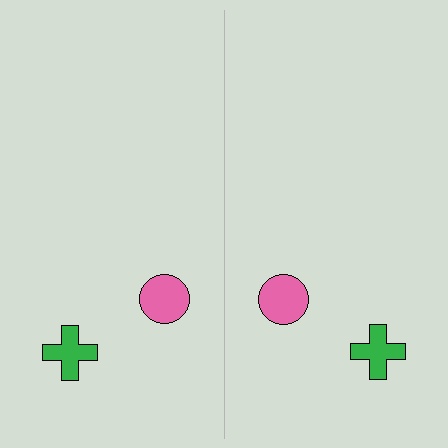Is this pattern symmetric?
Yes, this pattern has bilateral (reflection) symmetry.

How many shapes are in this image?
There are 4 shapes in this image.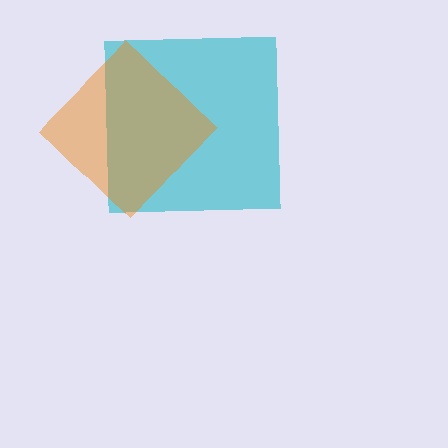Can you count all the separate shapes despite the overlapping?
Yes, there are 2 separate shapes.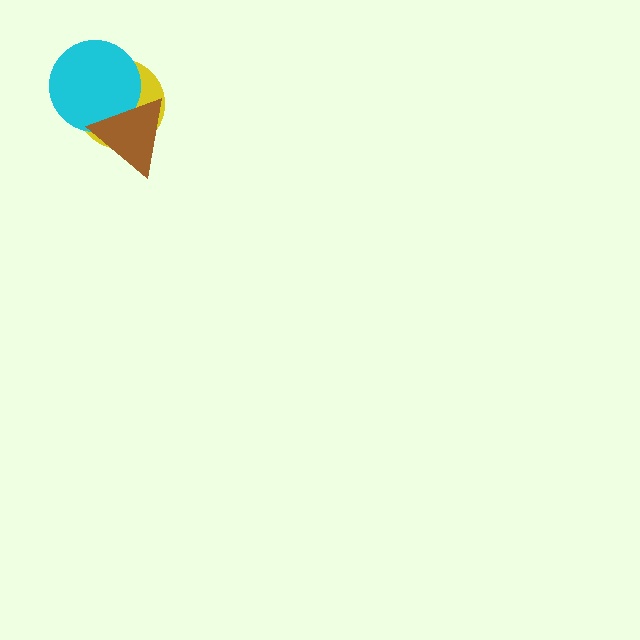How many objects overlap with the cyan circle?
2 objects overlap with the cyan circle.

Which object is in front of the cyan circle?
The brown triangle is in front of the cyan circle.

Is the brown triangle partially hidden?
No, no other shape covers it.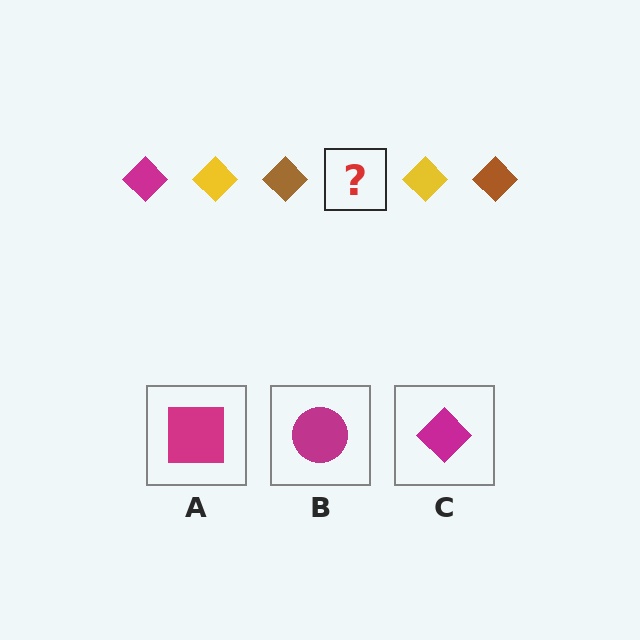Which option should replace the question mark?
Option C.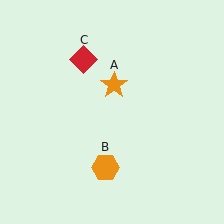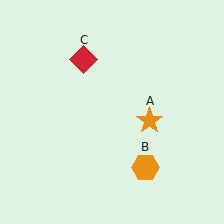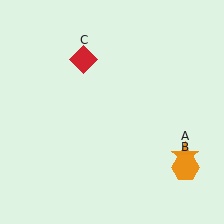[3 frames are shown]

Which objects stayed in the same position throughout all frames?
Red diamond (object C) remained stationary.